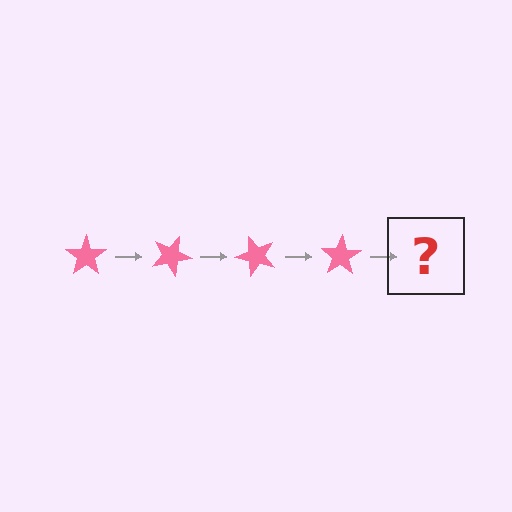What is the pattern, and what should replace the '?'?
The pattern is that the star rotates 25 degrees each step. The '?' should be a pink star rotated 100 degrees.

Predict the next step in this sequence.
The next step is a pink star rotated 100 degrees.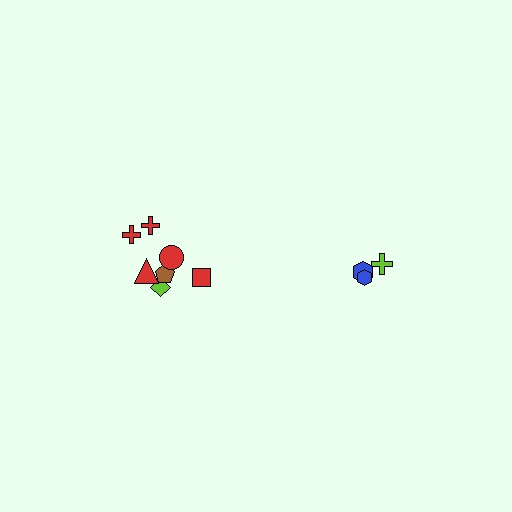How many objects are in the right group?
There are 3 objects.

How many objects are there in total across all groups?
There are 10 objects.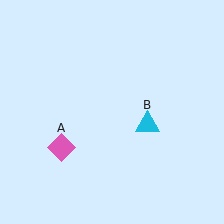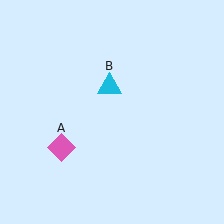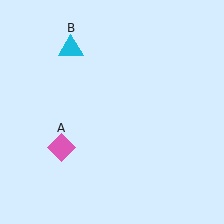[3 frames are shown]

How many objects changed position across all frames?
1 object changed position: cyan triangle (object B).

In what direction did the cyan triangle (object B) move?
The cyan triangle (object B) moved up and to the left.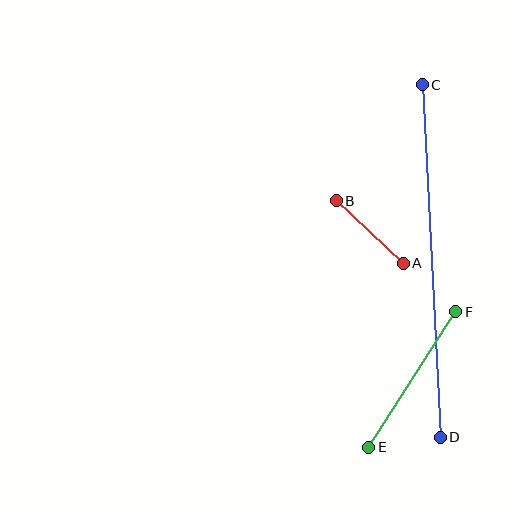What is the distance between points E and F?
The distance is approximately 161 pixels.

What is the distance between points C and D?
The distance is approximately 353 pixels.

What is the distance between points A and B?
The distance is approximately 92 pixels.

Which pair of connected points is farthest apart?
Points C and D are farthest apart.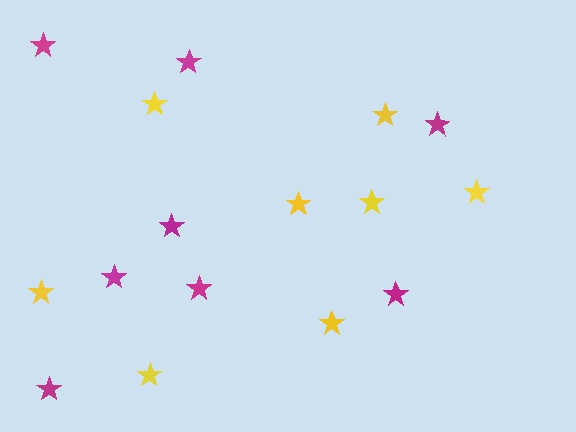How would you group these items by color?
There are 2 groups: one group of magenta stars (8) and one group of yellow stars (8).